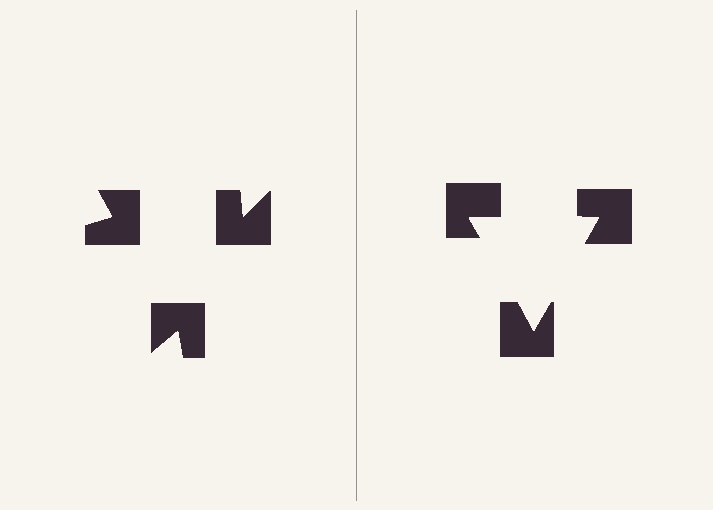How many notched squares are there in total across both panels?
6 — 3 on each side.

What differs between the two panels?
The notched squares are positioned identically on both sides; only the wedge orientations differ. On the right they align to a triangle; on the left they are misaligned.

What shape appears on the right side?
An illusory triangle.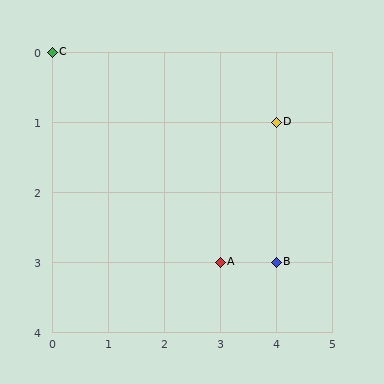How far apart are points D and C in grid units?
Points D and C are 4 columns and 1 row apart (about 4.1 grid units diagonally).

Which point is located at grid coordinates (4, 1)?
Point D is at (4, 1).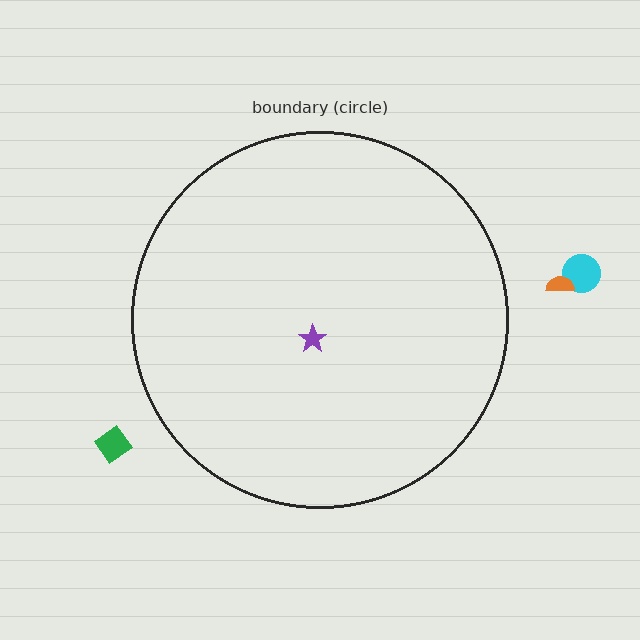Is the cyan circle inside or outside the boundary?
Outside.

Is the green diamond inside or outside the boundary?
Outside.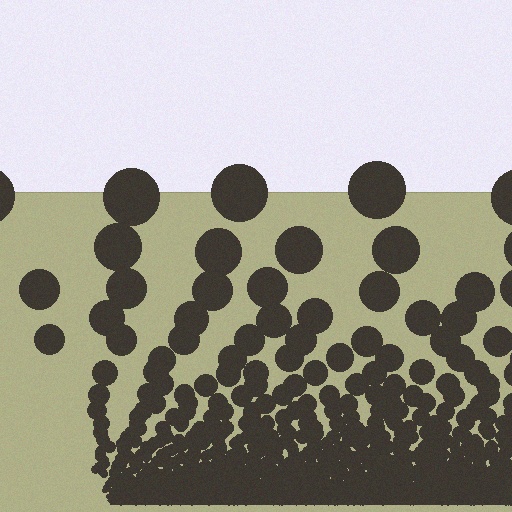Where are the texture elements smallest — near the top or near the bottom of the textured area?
Near the bottom.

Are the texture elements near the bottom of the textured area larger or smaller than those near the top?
Smaller. The gradient is inverted — elements near the bottom are smaller and denser.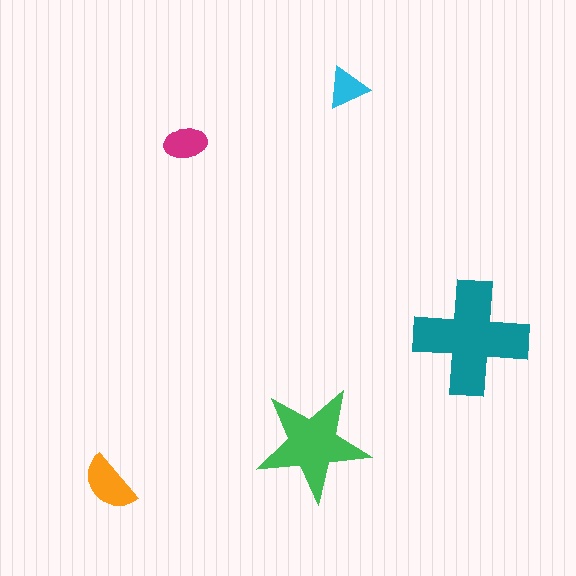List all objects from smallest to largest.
The cyan triangle, the magenta ellipse, the orange semicircle, the green star, the teal cross.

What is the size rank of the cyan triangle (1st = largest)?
5th.